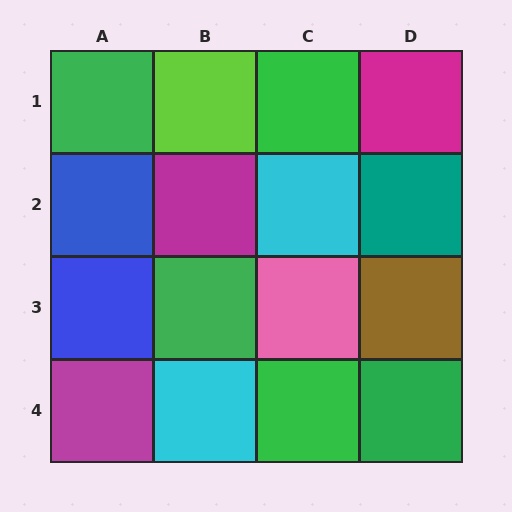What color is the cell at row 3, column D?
Brown.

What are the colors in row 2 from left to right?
Blue, magenta, cyan, teal.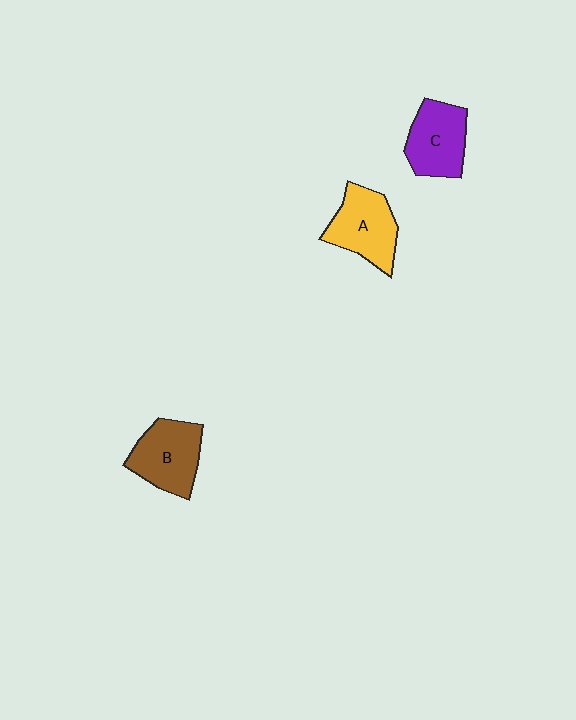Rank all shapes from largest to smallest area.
From largest to smallest: B (brown), A (yellow), C (purple).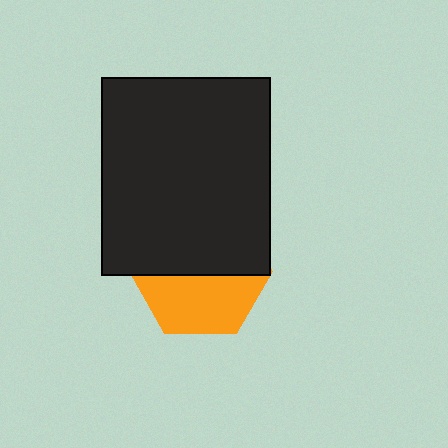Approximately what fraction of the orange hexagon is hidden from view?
Roughly 54% of the orange hexagon is hidden behind the black rectangle.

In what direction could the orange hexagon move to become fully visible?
The orange hexagon could move down. That would shift it out from behind the black rectangle entirely.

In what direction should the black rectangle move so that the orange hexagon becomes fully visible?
The black rectangle should move up. That is the shortest direction to clear the overlap and leave the orange hexagon fully visible.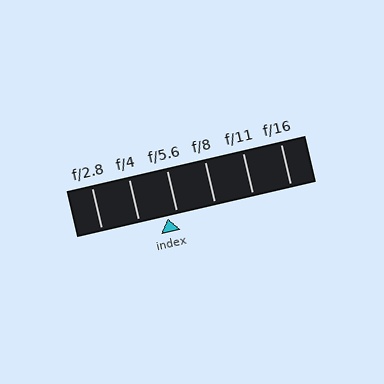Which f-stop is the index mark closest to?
The index mark is closest to f/5.6.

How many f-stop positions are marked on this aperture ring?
There are 6 f-stop positions marked.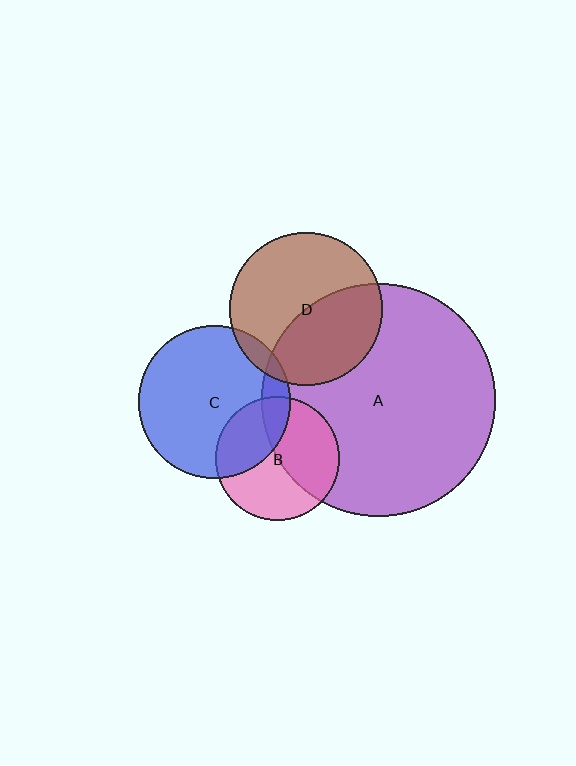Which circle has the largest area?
Circle A (purple).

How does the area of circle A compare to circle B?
Approximately 3.6 times.